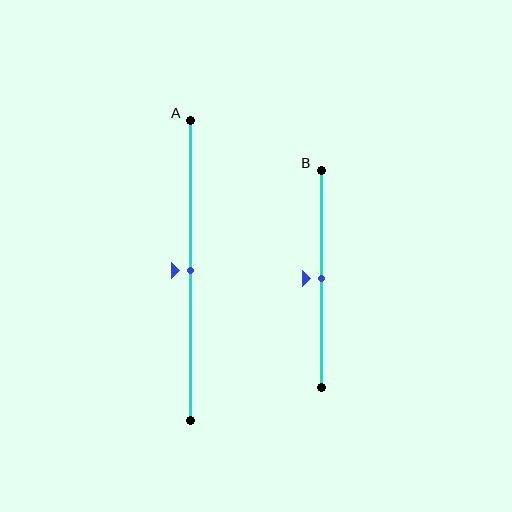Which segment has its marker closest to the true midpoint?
Segment A has its marker closest to the true midpoint.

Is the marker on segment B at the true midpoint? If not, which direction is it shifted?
Yes, the marker on segment B is at the true midpoint.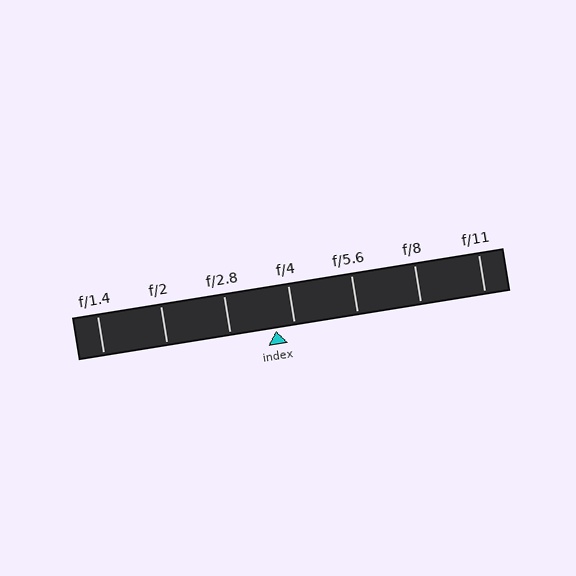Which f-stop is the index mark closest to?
The index mark is closest to f/4.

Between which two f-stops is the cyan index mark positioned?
The index mark is between f/2.8 and f/4.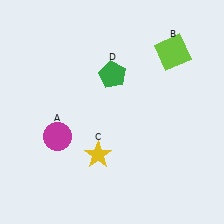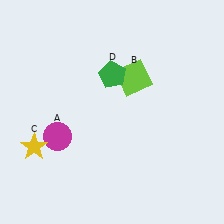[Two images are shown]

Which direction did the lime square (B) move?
The lime square (B) moved left.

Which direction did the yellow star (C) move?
The yellow star (C) moved left.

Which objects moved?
The objects that moved are: the lime square (B), the yellow star (C).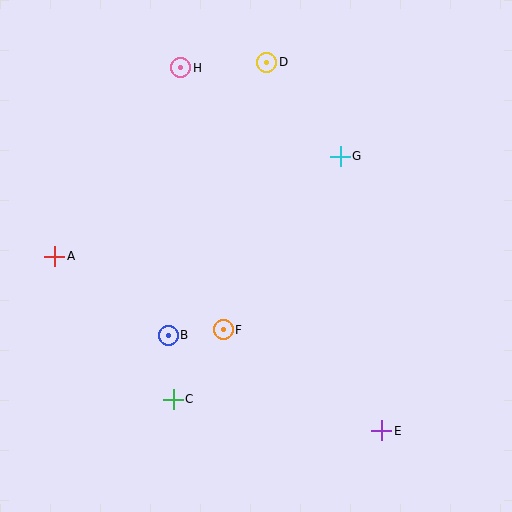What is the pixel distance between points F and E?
The distance between F and E is 188 pixels.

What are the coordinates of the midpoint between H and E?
The midpoint between H and E is at (281, 249).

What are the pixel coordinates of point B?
Point B is at (168, 335).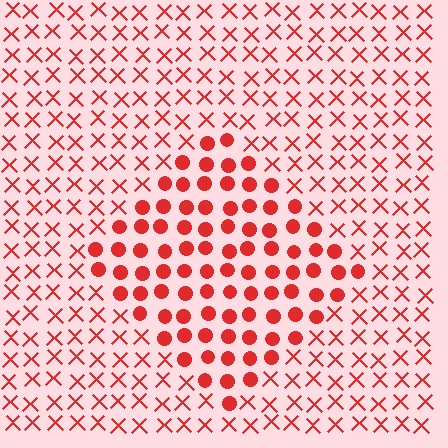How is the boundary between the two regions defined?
The boundary is defined by a change in element shape: circles inside vs. X marks outside. All elements share the same color and spacing.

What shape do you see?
I see a diamond.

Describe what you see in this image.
The image is filled with small red elements arranged in a uniform grid. A diamond-shaped region contains circles, while the surrounding area contains X marks. The boundary is defined purely by the change in element shape.